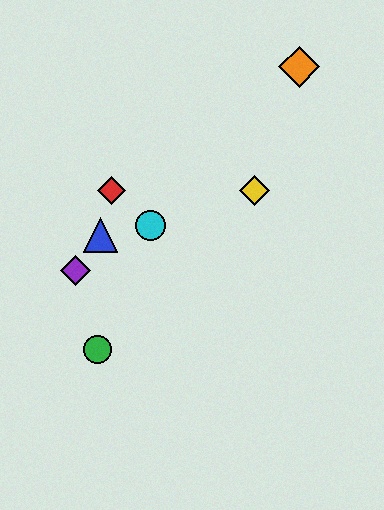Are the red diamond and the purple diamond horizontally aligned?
No, the red diamond is at y≈190 and the purple diamond is at y≈270.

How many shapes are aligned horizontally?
2 shapes (the red diamond, the yellow diamond) are aligned horizontally.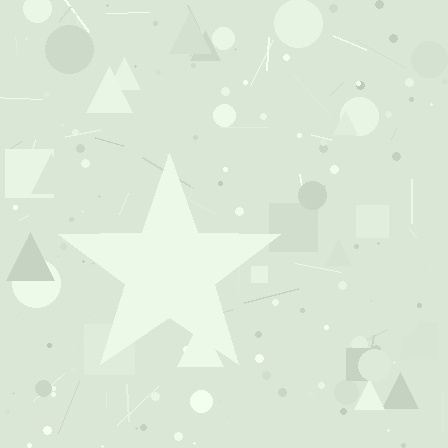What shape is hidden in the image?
A star is hidden in the image.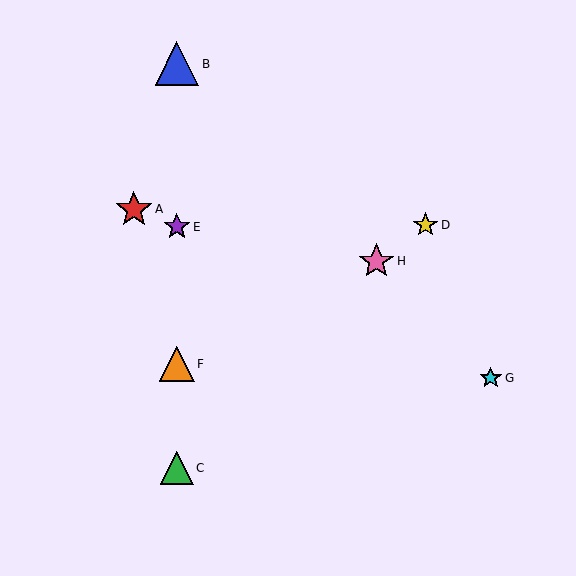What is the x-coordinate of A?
Object A is at x≈134.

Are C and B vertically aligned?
Yes, both are at x≈177.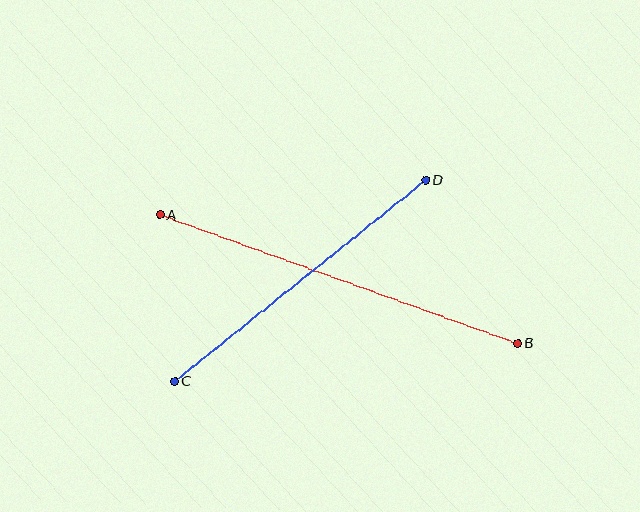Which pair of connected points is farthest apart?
Points A and B are farthest apart.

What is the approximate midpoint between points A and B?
The midpoint is at approximately (339, 279) pixels.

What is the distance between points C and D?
The distance is approximately 322 pixels.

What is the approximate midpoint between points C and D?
The midpoint is at approximately (300, 280) pixels.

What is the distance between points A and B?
The distance is approximately 380 pixels.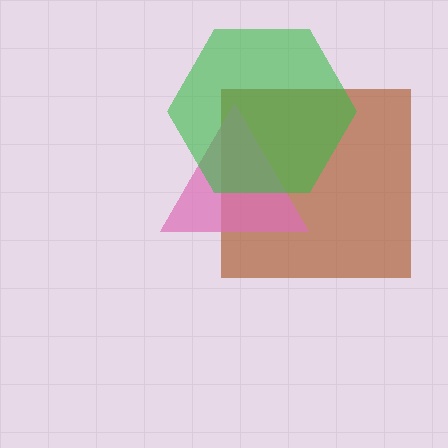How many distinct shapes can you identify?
There are 3 distinct shapes: a brown square, a pink triangle, a green hexagon.